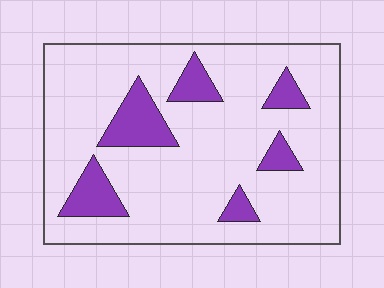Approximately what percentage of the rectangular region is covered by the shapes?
Approximately 15%.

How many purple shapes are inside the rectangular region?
6.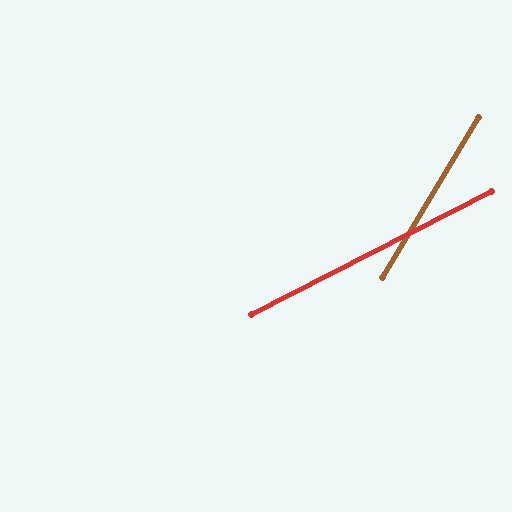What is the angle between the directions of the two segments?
Approximately 32 degrees.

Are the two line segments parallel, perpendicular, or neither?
Neither parallel nor perpendicular — they differ by about 32°.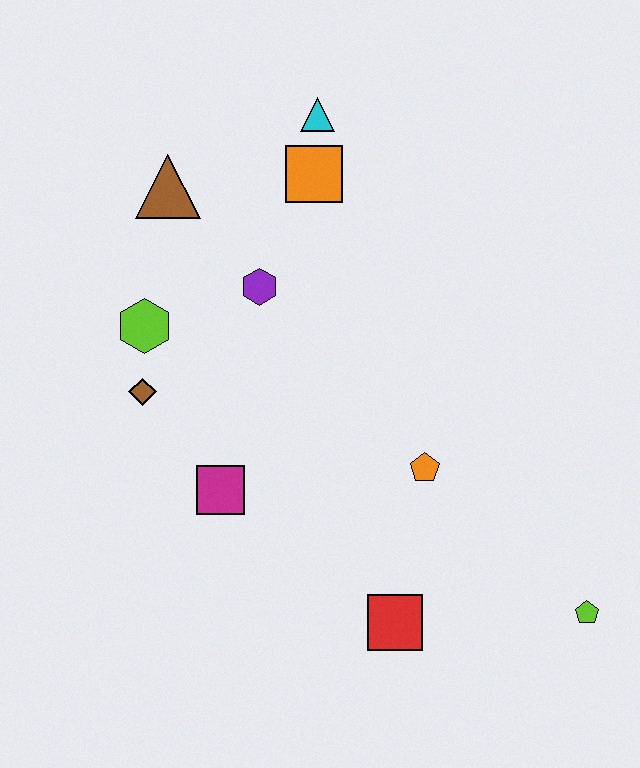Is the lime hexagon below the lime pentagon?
No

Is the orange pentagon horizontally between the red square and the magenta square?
No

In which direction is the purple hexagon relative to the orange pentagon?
The purple hexagon is above the orange pentagon.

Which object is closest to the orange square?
The cyan triangle is closest to the orange square.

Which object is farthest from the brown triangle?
The lime pentagon is farthest from the brown triangle.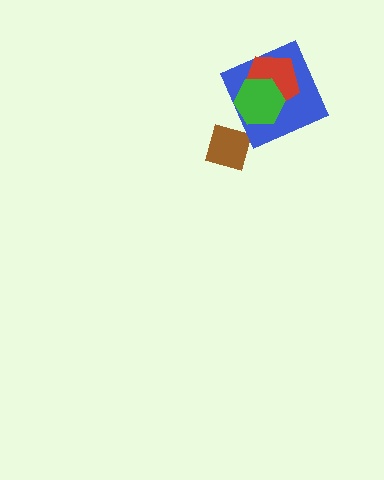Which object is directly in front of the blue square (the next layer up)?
The red pentagon is directly in front of the blue square.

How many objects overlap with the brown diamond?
0 objects overlap with the brown diamond.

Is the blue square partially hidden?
Yes, it is partially covered by another shape.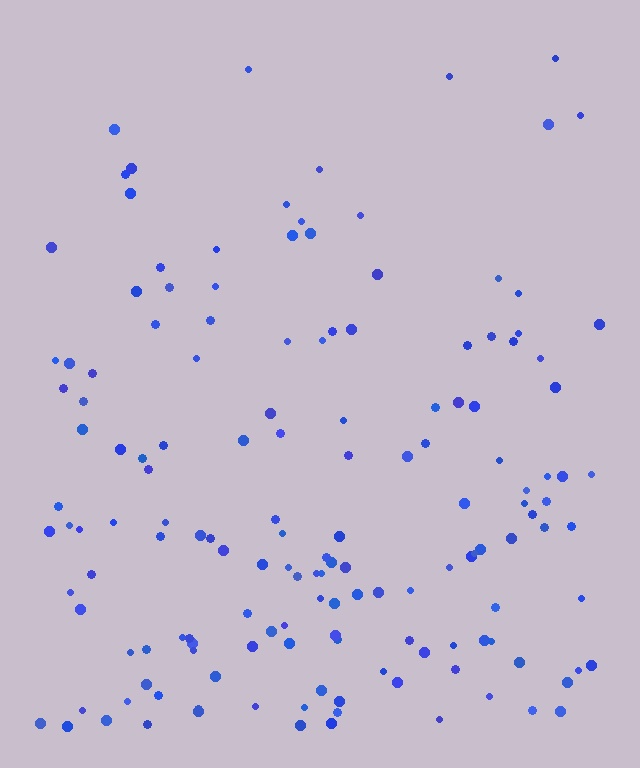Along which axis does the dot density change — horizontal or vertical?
Vertical.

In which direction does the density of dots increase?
From top to bottom, with the bottom side densest.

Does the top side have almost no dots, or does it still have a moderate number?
Still a moderate number, just noticeably fewer than the bottom.